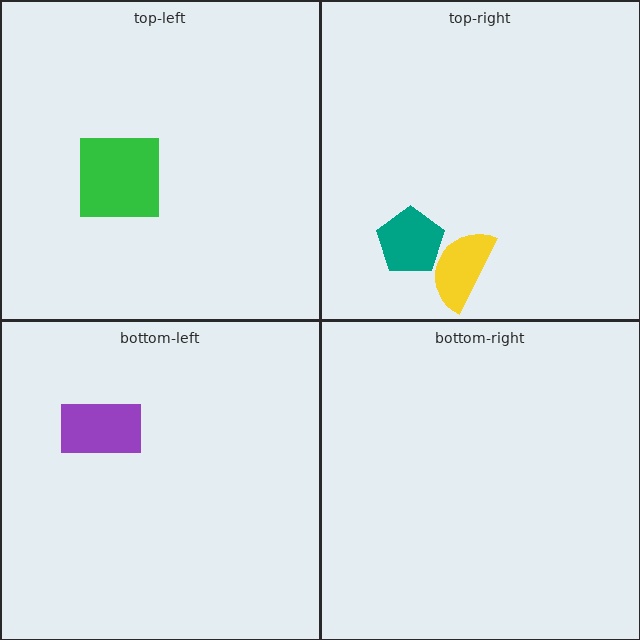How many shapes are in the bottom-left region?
1.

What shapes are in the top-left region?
The green square.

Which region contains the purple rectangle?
The bottom-left region.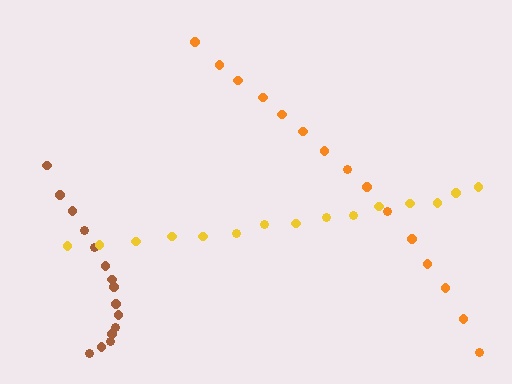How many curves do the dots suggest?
There are 3 distinct paths.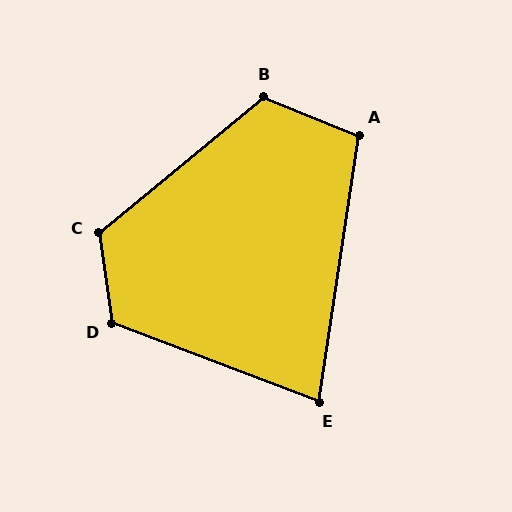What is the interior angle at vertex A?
Approximately 103 degrees (obtuse).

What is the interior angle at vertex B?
Approximately 119 degrees (obtuse).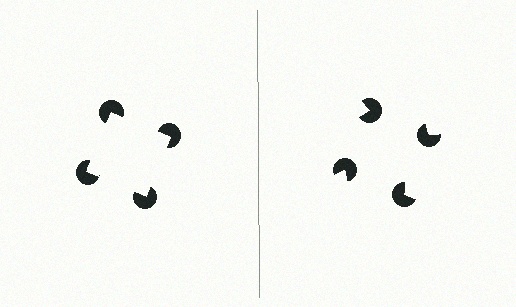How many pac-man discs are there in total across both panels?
8 — 4 on each side.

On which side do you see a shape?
An illusory square appears on the left side. On the right side the wedge cuts are rotated, so no coherent shape forms.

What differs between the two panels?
The pac-man discs are positioned identically on both sides; only the wedge orientations differ. On the left they align to a square; on the right they are misaligned.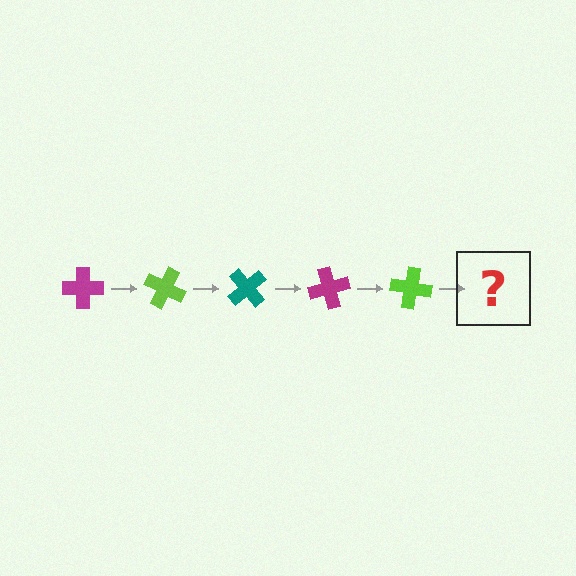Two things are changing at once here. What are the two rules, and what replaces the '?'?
The two rules are that it rotates 25 degrees each step and the color cycles through magenta, lime, and teal. The '?' should be a teal cross, rotated 125 degrees from the start.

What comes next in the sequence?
The next element should be a teal cross, rotated 125 degrees from the start.